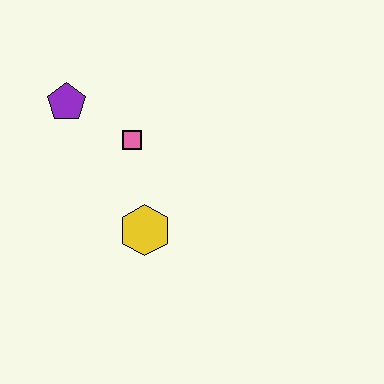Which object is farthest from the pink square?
The yellow hexagon is farthest from the pink square.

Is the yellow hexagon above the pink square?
No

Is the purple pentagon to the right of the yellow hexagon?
No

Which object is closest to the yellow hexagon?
The pink square is closest to the yellow hexagon.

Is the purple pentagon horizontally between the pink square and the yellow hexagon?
No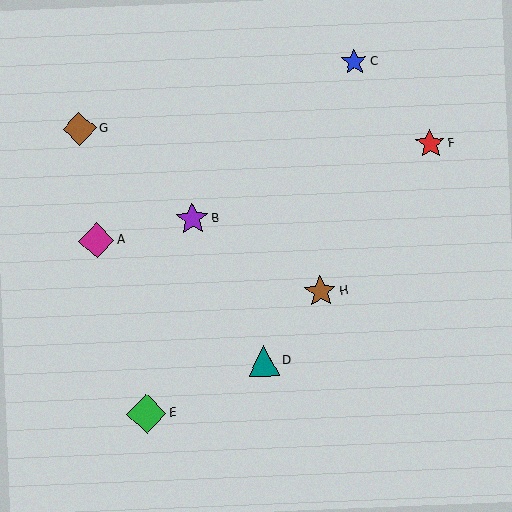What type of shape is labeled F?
Shape F is a red star.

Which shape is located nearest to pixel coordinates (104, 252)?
The magenta diamond (labeled A) at (96, 241) is nearest to that location.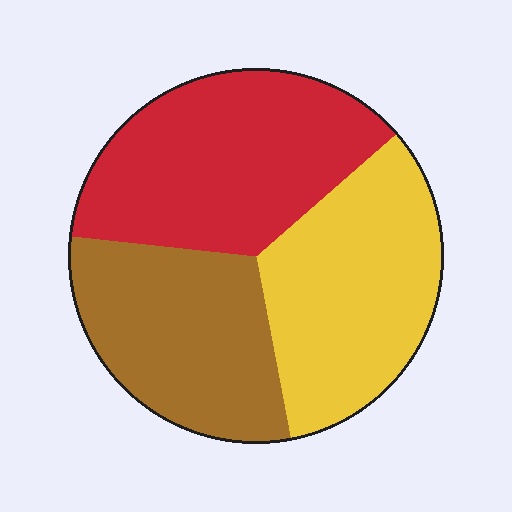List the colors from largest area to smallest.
From largest to smallest: red, yellow, brown.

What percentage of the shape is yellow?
Yellow takes up about one third (1/3) of the shape.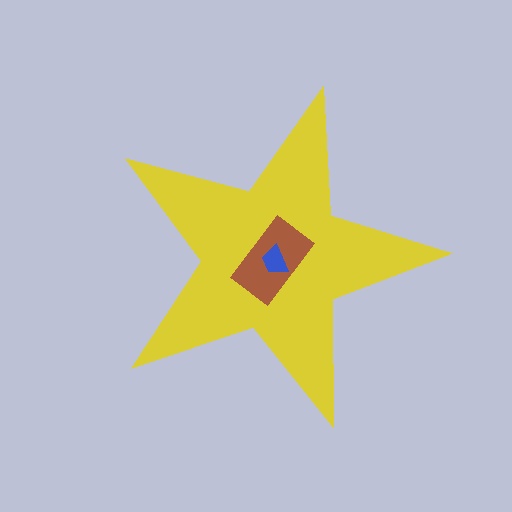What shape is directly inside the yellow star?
The brown rectangle.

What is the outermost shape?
The yellow star.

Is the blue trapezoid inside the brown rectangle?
Yes.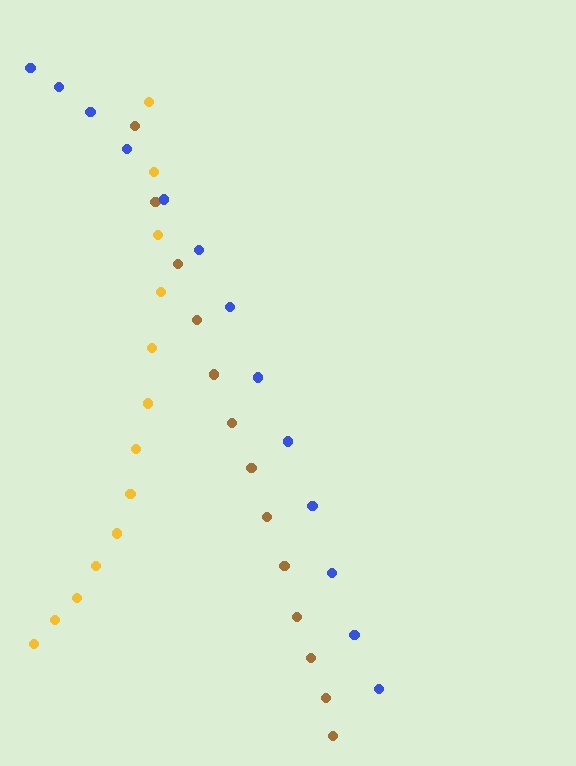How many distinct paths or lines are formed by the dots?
There are 3 distinct paths.